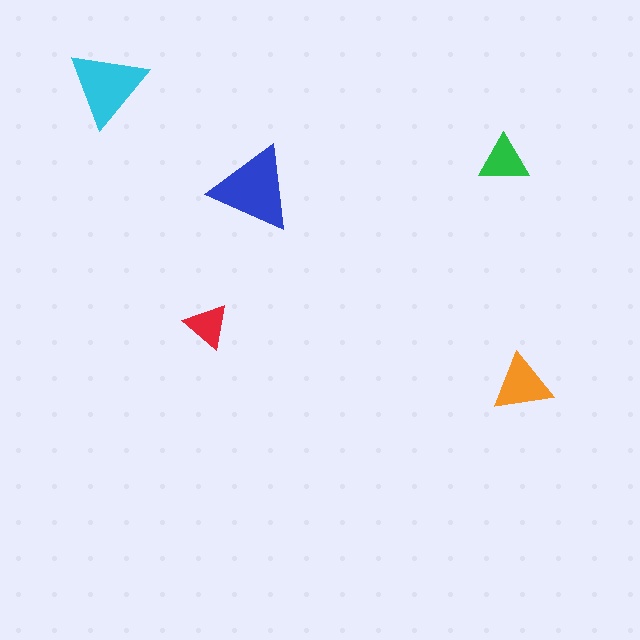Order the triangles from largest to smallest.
the blue one, the cyan one, the orange one, the green one, the red one.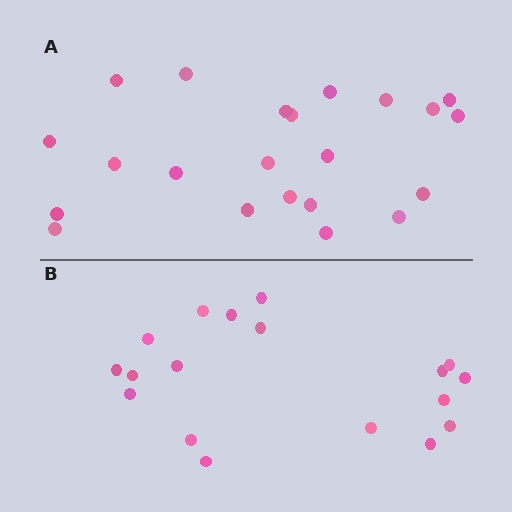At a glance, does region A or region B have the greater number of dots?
Region A (the top region) has more dots.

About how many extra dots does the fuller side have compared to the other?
Region A has about 4 more dots than region B.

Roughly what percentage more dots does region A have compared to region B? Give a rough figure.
About 20% more.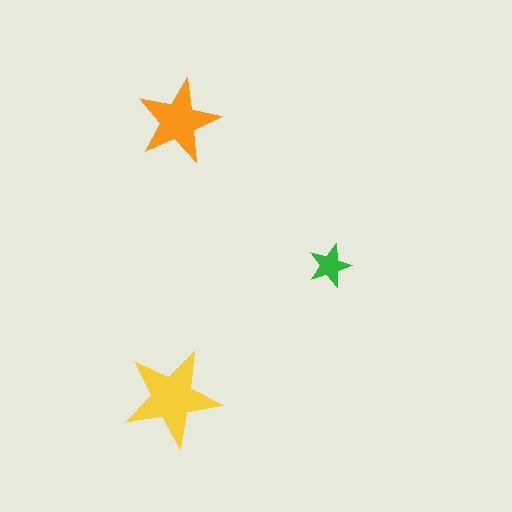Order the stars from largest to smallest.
the yellow one, the orange one, the green one.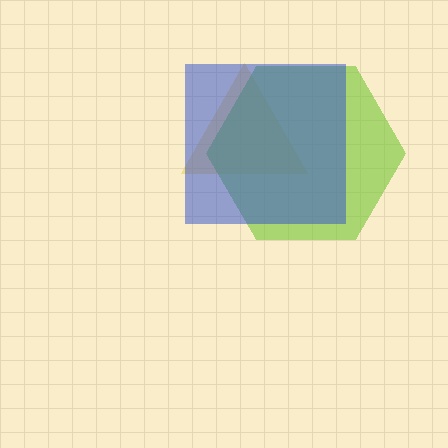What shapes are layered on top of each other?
The layered shapes are: a yellow triangle, a lime hexagon, a blue square.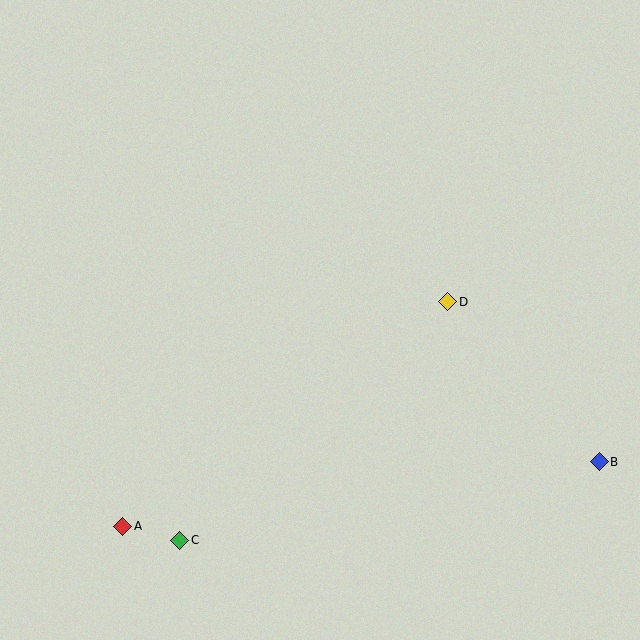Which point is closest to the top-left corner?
Point D is closest to the top-left corner.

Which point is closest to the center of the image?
Point D at (448, 302) is closest to the center.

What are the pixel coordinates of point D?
Point D is at (448, 302).